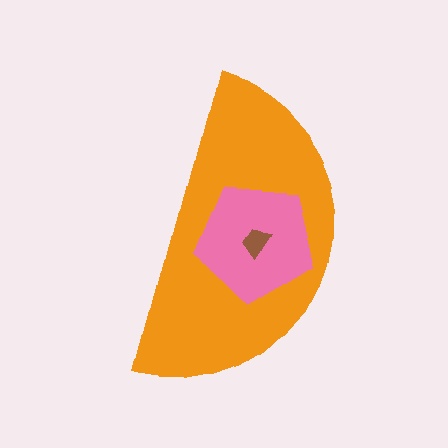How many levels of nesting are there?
3.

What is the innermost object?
The brown trapezoid.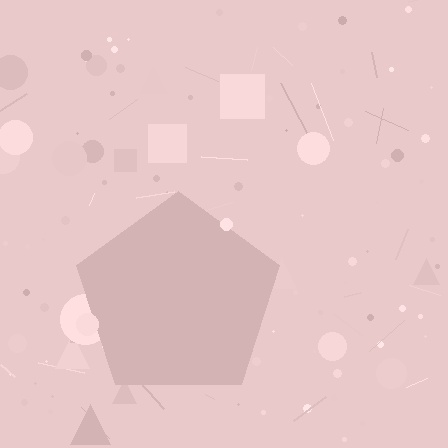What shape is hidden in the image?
A pentagon is hidden in the image.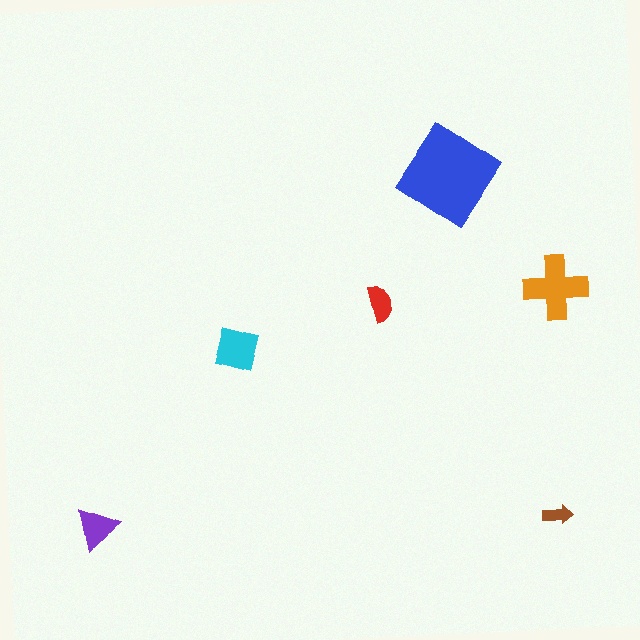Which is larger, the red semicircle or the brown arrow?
The red semicircle.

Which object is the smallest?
The brown arrow.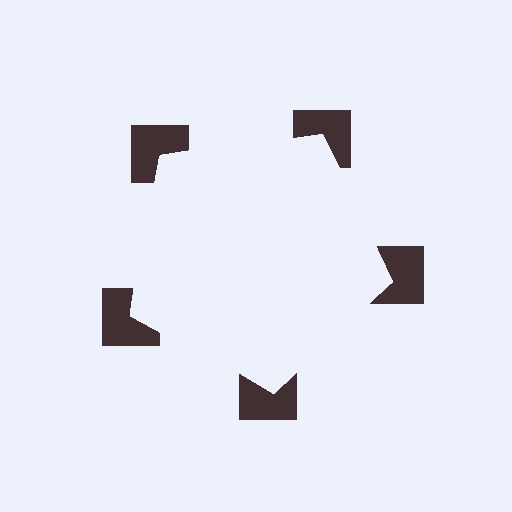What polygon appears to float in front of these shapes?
An illusory pentagon — its edges are inferred from the aligned wedge cuts in the notched squares, not physically drawn.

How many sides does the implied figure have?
5 sides.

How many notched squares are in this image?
There are 5 — one at each vertex of the illusory pentagon.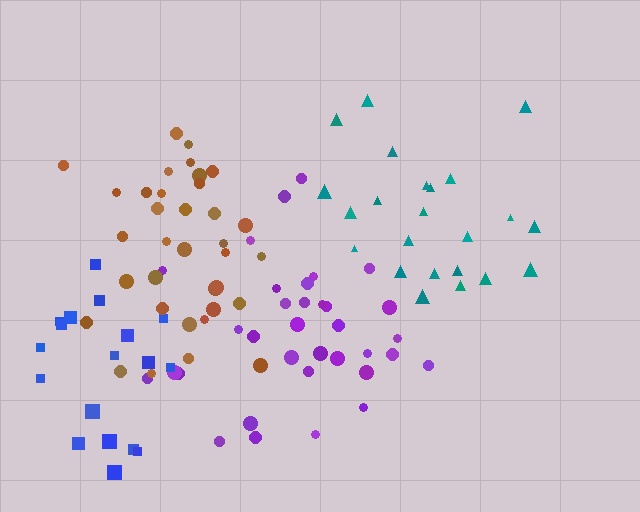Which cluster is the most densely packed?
Brown.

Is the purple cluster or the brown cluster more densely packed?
Brown.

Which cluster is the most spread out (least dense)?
Teal.